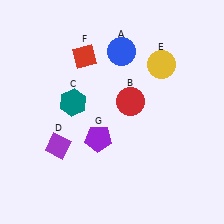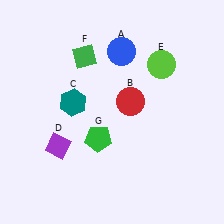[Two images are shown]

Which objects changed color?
E changed from yellow to lime. F changed from red to green. G changed from purple to green.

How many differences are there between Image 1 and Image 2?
There are 3 differences between the two images.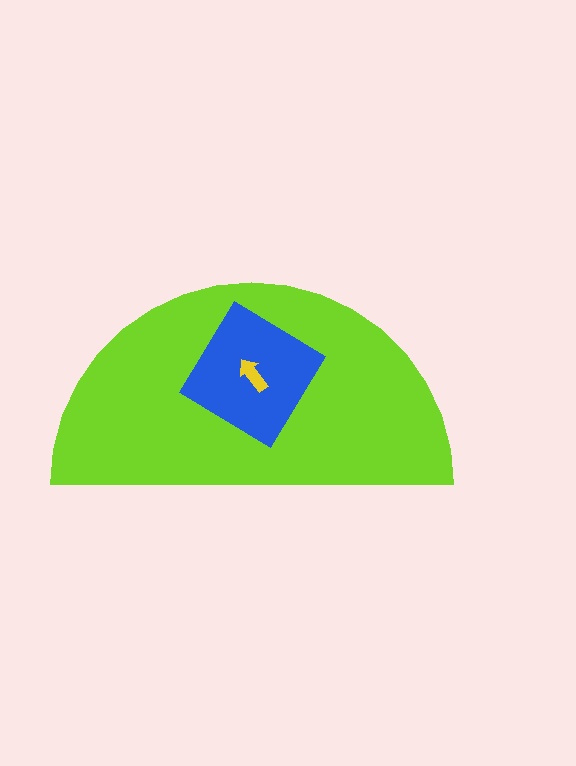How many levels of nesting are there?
3.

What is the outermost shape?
The lime semicircle.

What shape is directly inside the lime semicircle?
The blue diamond.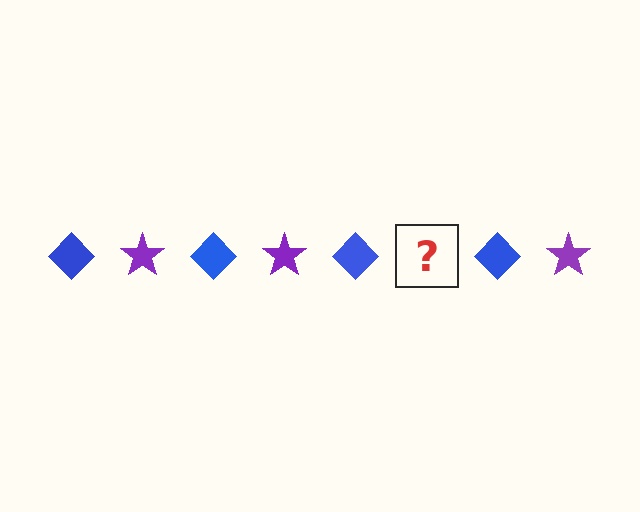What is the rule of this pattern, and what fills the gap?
The rule is that the pattern alternates between blue diamond and purple star. The gap should be filled with a purple star.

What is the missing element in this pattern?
The missing element is a purple star.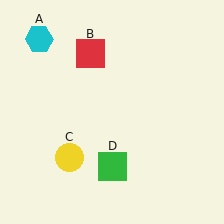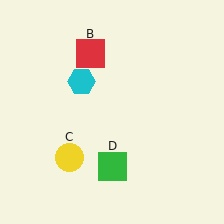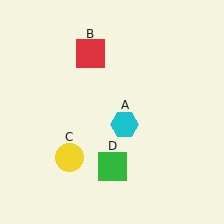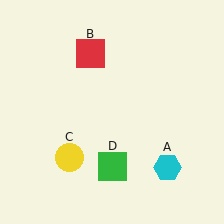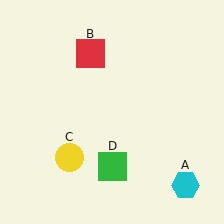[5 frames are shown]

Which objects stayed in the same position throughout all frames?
Red square (object B) and yellow circle (object C) and green square (object D) remained stationary.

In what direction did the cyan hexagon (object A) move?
The cyan hexagon (object A) moved down and to the right.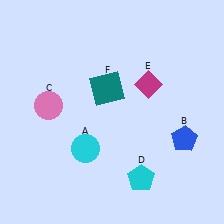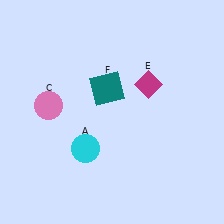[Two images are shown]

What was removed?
The cyan pentagon (D), the blue pentagon (B) were removed in Image 2.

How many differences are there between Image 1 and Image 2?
There are 2 differences between the two images.